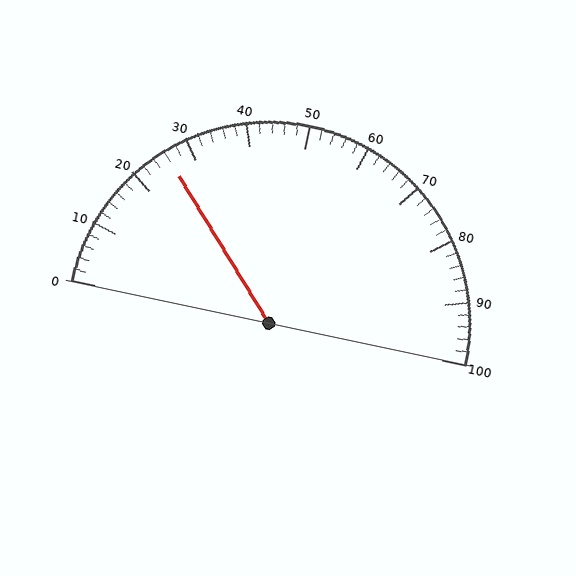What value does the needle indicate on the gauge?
The needle indicates approximately 26.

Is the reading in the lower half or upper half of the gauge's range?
The reading is in the lower half of the range (0 to 100).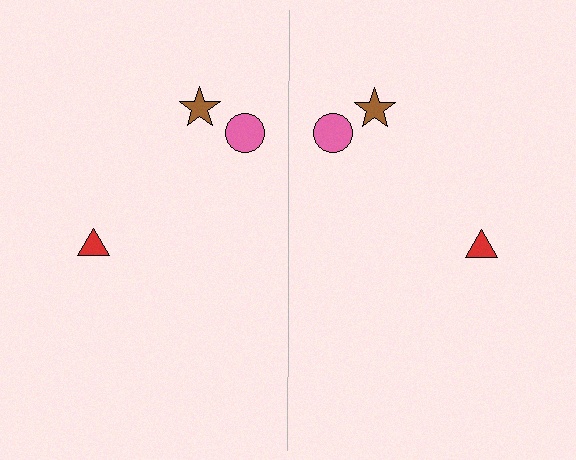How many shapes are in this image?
There are 6 shapes in this image.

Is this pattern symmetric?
Yes, this pattern has bilateral (reflection) symmetry.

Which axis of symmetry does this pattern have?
The pattern has a vertical axis of symmetry running through the center of the image.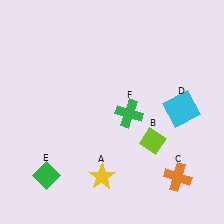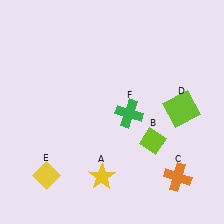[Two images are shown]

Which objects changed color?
D changed from cyan to lime. E changed from green to yellow.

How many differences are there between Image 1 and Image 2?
There are 2 differences between the two images.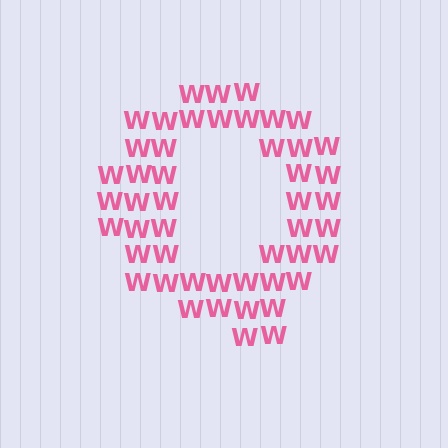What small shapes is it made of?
It is made of small letter W's.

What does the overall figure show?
The overall figure shows the letter Q.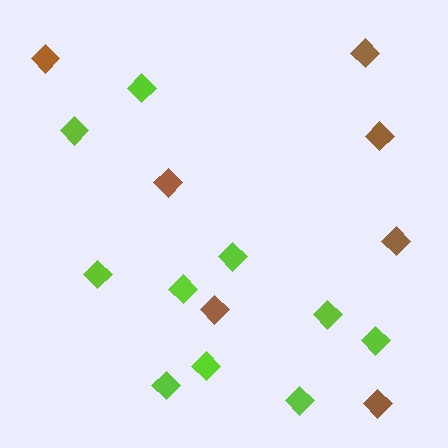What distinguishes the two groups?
There are 2 groups: one group of lime diamonds (10) and one group of brown diamonds (7).